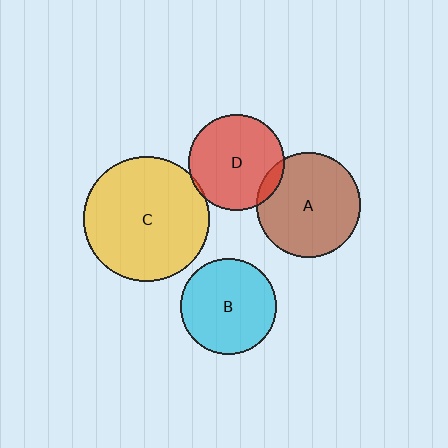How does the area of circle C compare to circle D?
Approximately 1.7 times.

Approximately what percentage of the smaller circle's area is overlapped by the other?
Approximately 5%.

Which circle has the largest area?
Circle C (yellow).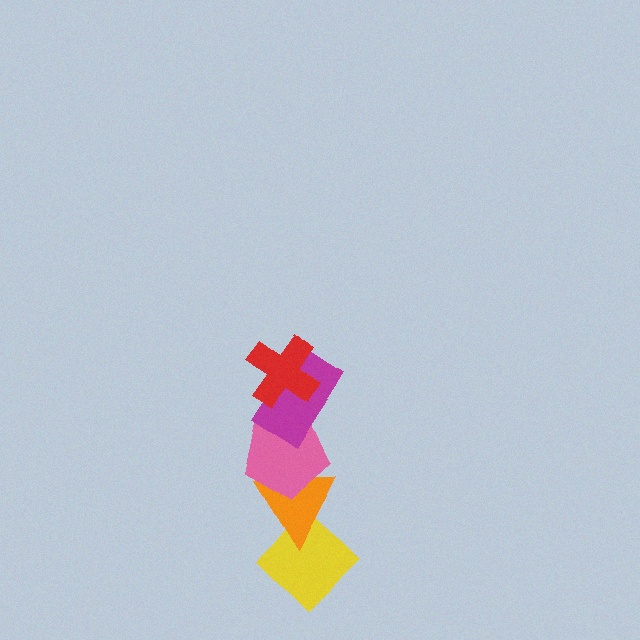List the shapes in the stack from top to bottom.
From top to bottom: the red cross, the magenta rectangle, the pink pentagon, the orange triangle, the yellow diamond.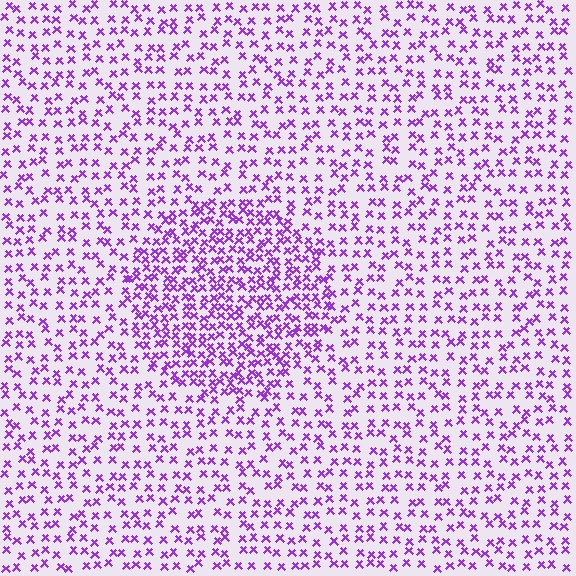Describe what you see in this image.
The image contains small purple elements arranged at two different densities. A circle-shaped region is visible where the elements are more densely packed than the surrounding area.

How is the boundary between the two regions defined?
The boundary is defined by a change in element density (approximately 1.9x ratio). All elements are the same color, size, and shape.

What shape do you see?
I see a circle.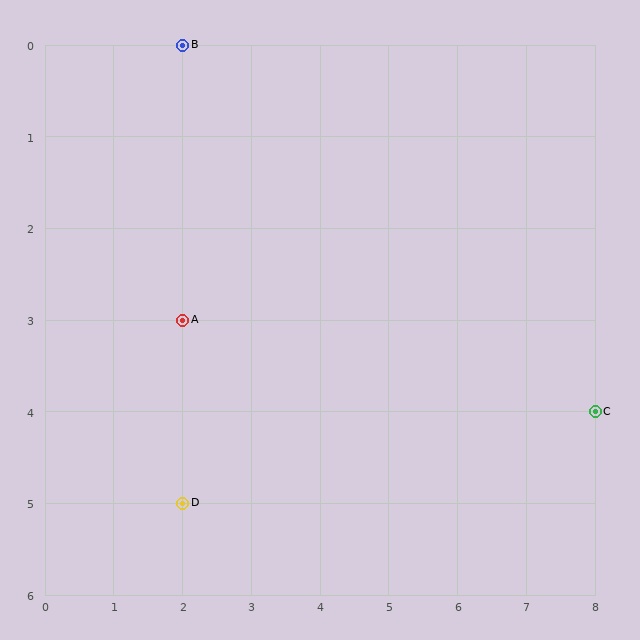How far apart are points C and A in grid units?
Points C and A are 6 columns and 1 row apart (about 6.1 grid units diagonally).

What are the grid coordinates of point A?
Point A is at grid coordinates (2, 3).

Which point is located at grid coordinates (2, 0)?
Point B is at (2, 0).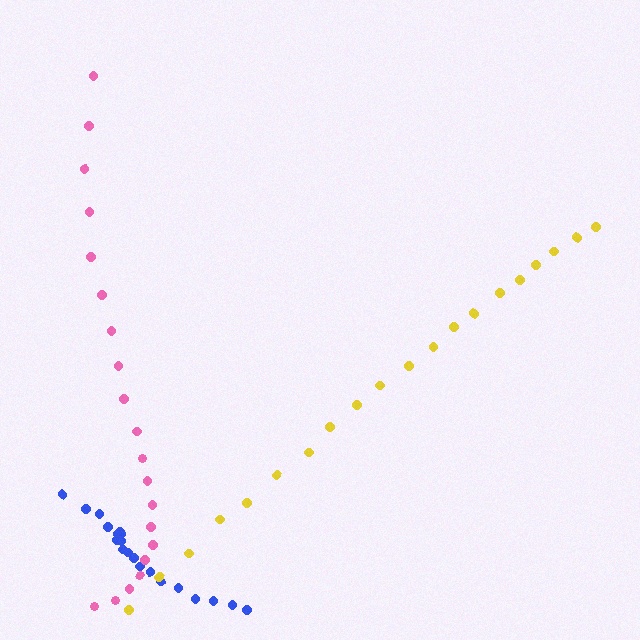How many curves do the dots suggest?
There are 3 distinct paths.